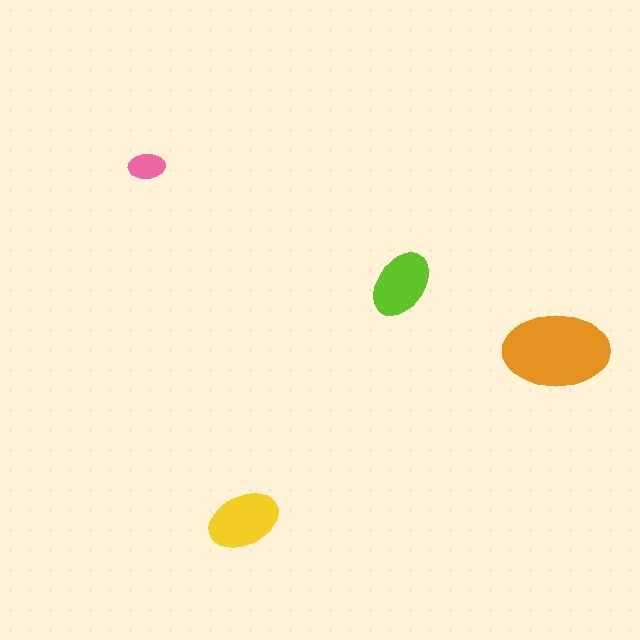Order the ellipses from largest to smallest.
the orange one, the yellow one, the lime one, the pink one.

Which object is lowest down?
The yellow ellipse is bottommost.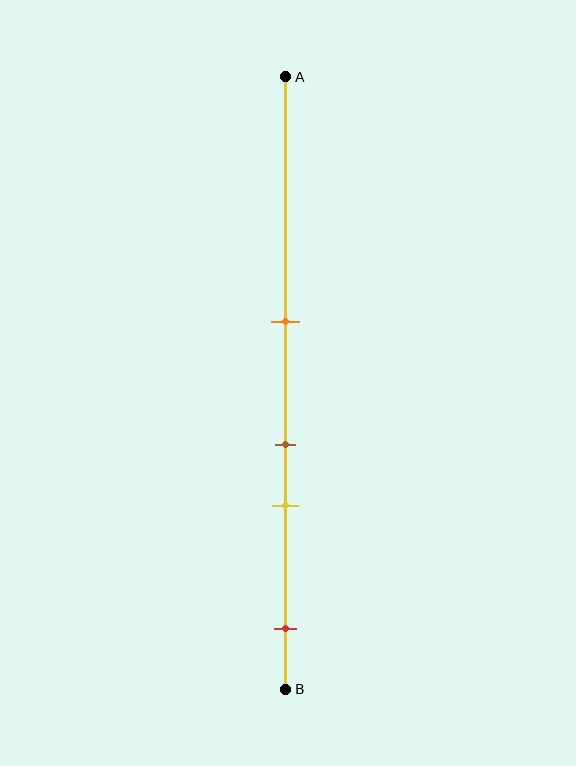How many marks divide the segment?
There are 4 marks dividing the segment.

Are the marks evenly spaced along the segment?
No, the marks are not evenly spaced.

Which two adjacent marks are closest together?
The brown and yellow marks are the closest adjacent pair.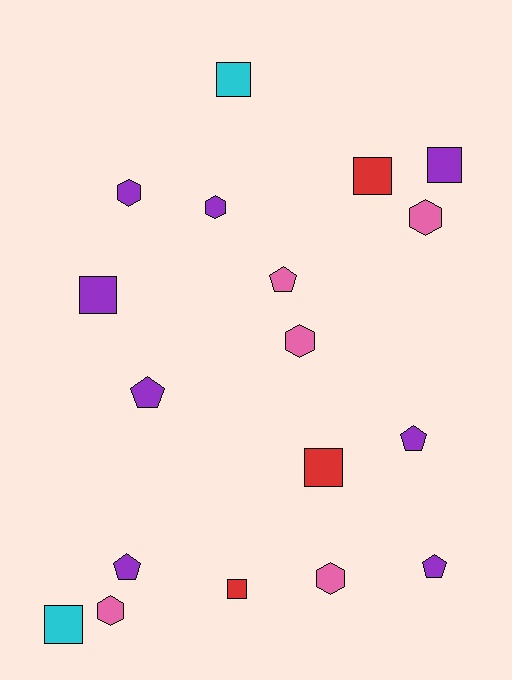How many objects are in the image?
There are 18 objects.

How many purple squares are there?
There are 2 purple squares.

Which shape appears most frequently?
Square, with 7 objects.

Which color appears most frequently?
Purple, with 8 objects.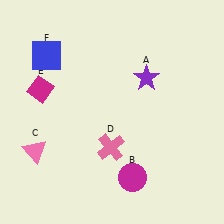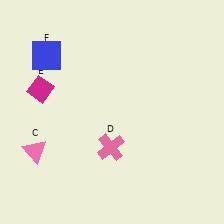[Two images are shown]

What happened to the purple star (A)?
The purple star (A) was removed in Image 2. It was in the top-right area of Image 1.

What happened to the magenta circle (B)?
The magenta circle (B) was removed in Image 2. It was in the bottom-right area of Image 1.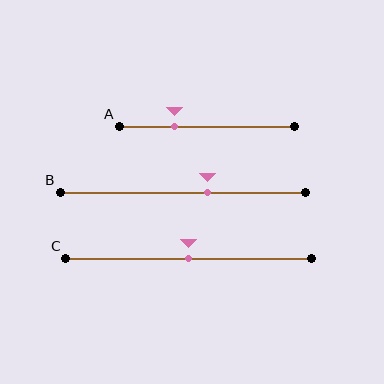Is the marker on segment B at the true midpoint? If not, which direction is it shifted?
No, the marker on segment B is shifted to the right by about 10% of the segment length.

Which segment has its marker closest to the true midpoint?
Segment C has its marker closest to the true midpoint.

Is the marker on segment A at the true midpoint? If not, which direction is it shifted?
No, the marker on segment A is shifted to the left by about 19% of the segment length.